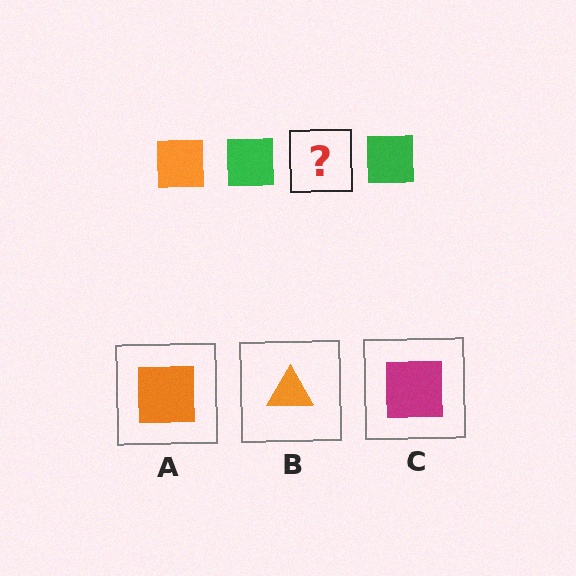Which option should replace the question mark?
Option A.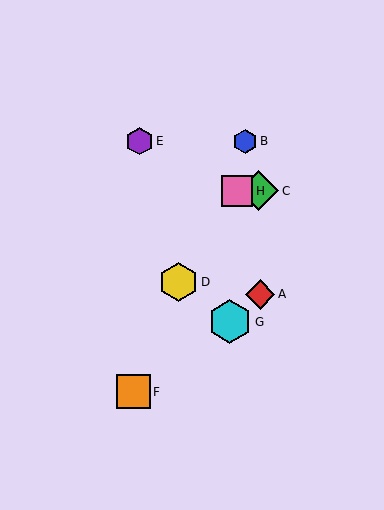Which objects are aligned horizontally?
Objects C, H are aligned horizontally.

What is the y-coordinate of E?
Object E is at y≈141.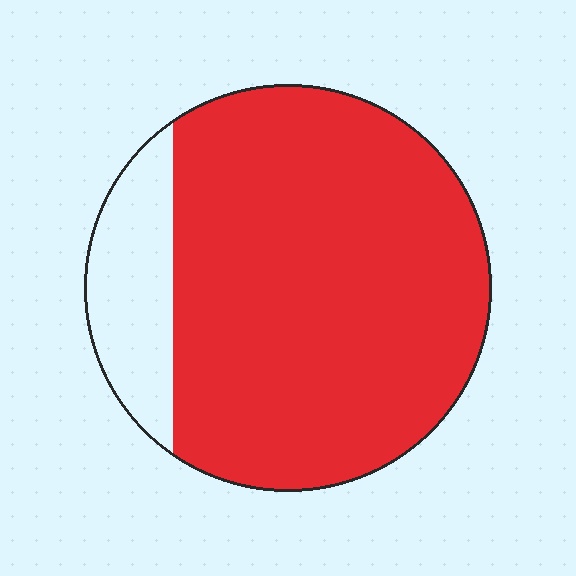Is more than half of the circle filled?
Yes.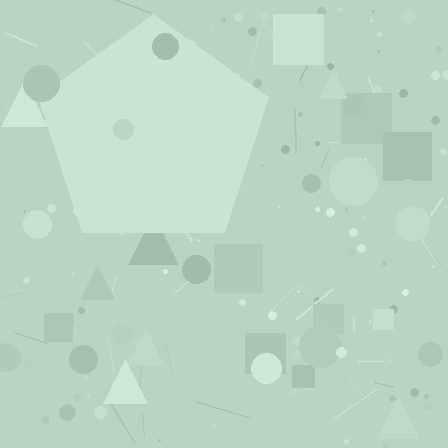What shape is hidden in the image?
A pentagon is hidden in the image.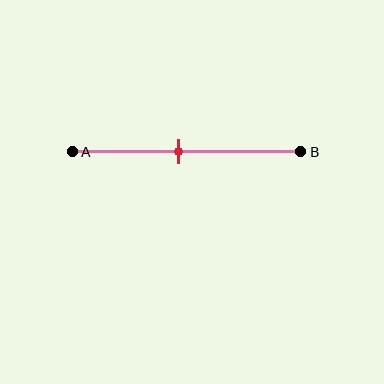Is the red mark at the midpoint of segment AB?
No, the mark is at about 45% from A, not at the 50% midpoint.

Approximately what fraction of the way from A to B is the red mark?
The red mark is approximately 45% of the way from A to B.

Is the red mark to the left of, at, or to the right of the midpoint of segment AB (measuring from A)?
The red mark is to the left of the midpoint of segment AB.